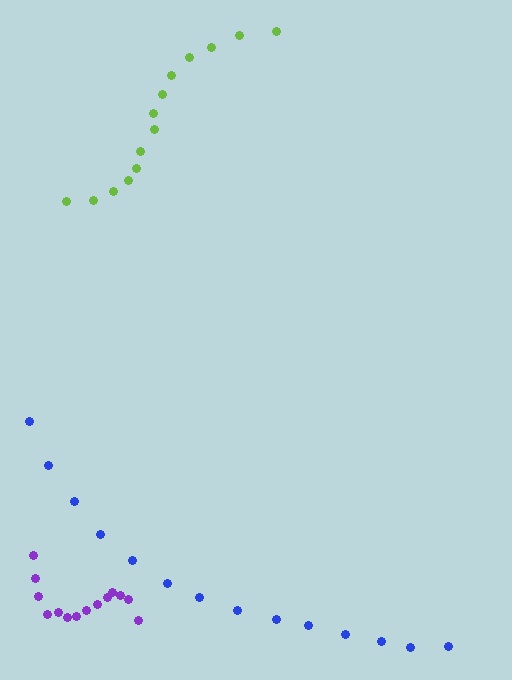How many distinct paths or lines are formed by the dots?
There are 3 distinct paths.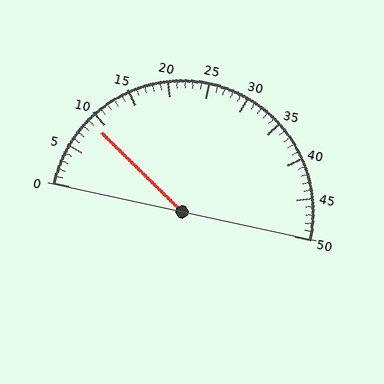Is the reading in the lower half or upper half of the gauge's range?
The reading is in the lower half of the range (0 to 50).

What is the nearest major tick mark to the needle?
The nearest major tick mark is 10.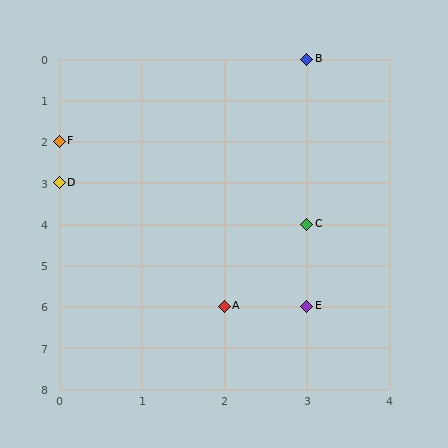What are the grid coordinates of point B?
Point B is at grid coordinates (3, 0).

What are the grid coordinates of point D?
Point D is at grid coordinates (0, 3).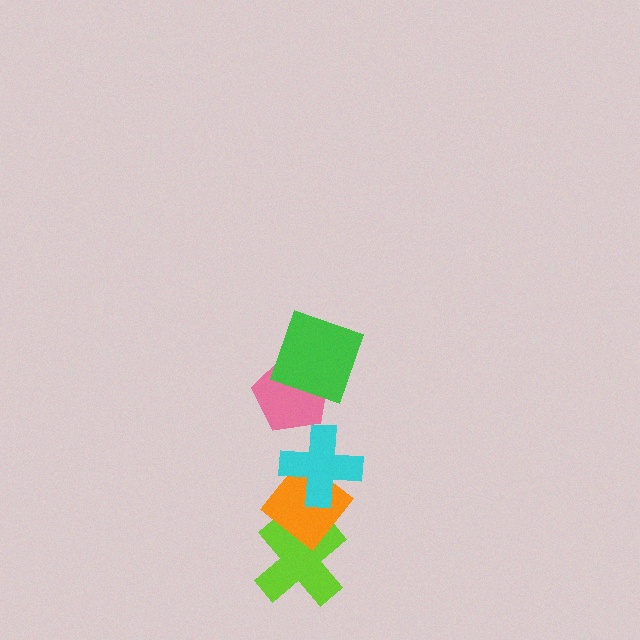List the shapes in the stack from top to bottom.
From top to bottom: the green square, the pink pentagon, the cyan cross, the orange diamond, the lime cross.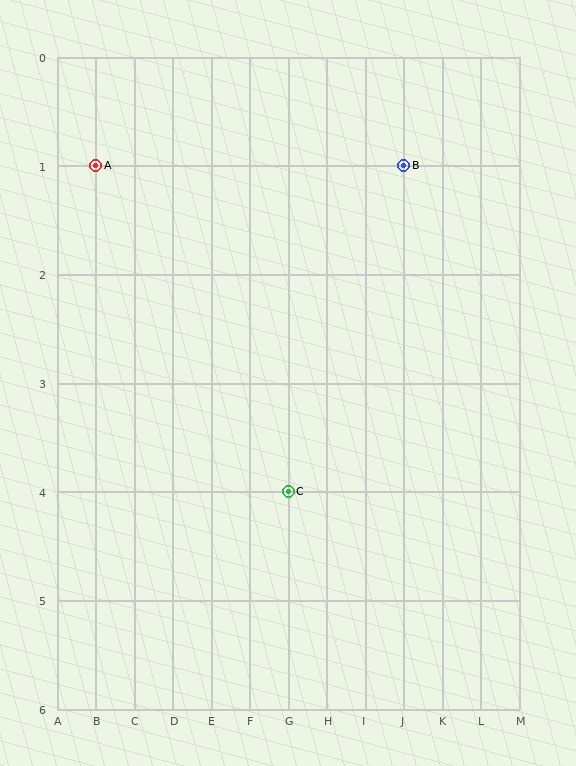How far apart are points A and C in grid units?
Points A and C are 5 columns and 3 rows apart (about 5.8 grid units diagonally).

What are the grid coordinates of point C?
Point C is at grid coordinates (G, 4).